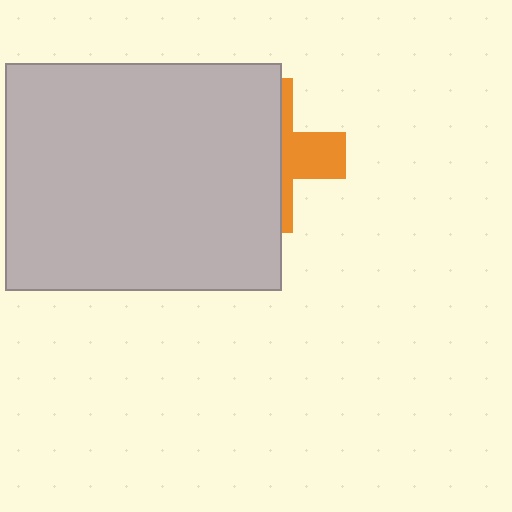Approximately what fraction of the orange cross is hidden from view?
Roughly 65% of the orange cross is hidden behind the light gray rectangle.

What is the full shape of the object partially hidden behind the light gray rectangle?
The partially hidden object is an orange cross.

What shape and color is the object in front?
The object in front is a light gray rectangle.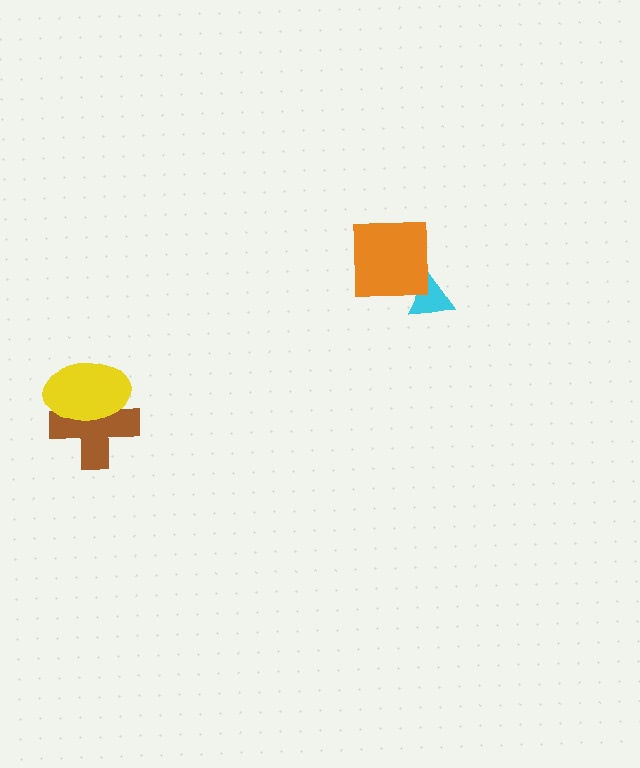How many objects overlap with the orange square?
1 object overlaps with the orange square.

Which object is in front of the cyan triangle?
The orange square is in front of the cyan triangle.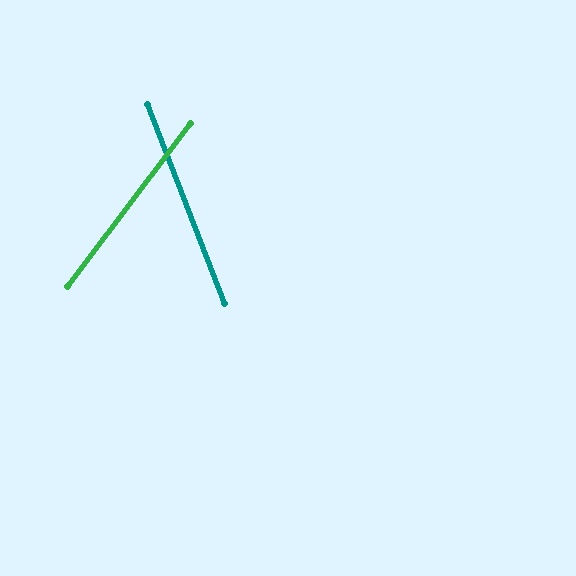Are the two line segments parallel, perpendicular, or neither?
Neither parallel nor perpendicular — they differ by about 58°.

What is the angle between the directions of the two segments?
Approximately 58 degrees.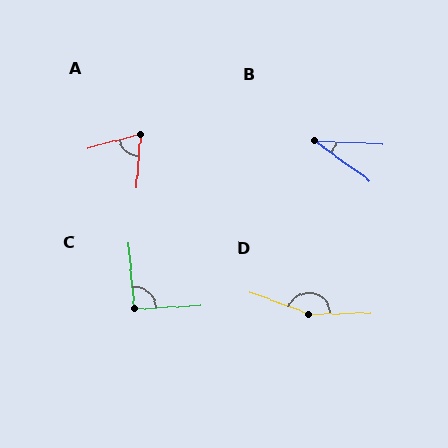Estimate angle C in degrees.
Approximately 92 degrees.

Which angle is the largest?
D, at approximately 158 degrees.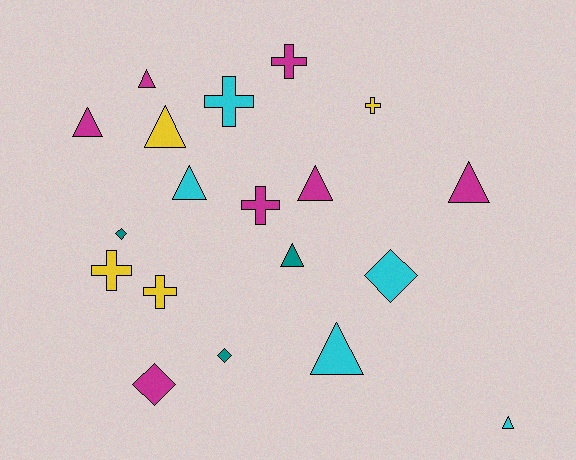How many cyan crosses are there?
There is 1 cyan cross.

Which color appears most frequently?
Magenta, with 7 objects.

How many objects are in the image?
There are 19 objects.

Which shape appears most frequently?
Triangle, with 9 objects.